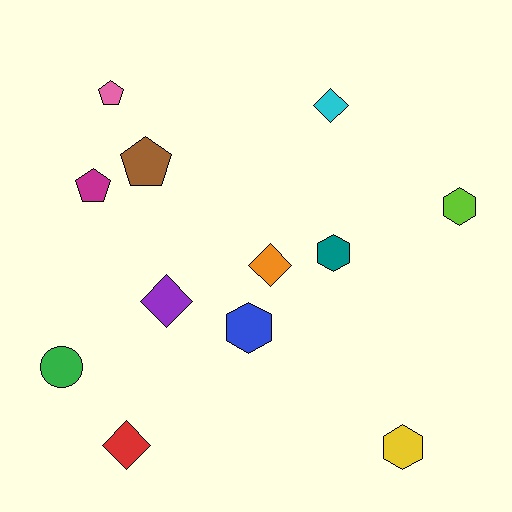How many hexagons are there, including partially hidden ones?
There are 4 hexagons.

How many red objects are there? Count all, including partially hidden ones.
There is 1 red object.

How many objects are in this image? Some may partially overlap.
There are 12 objects.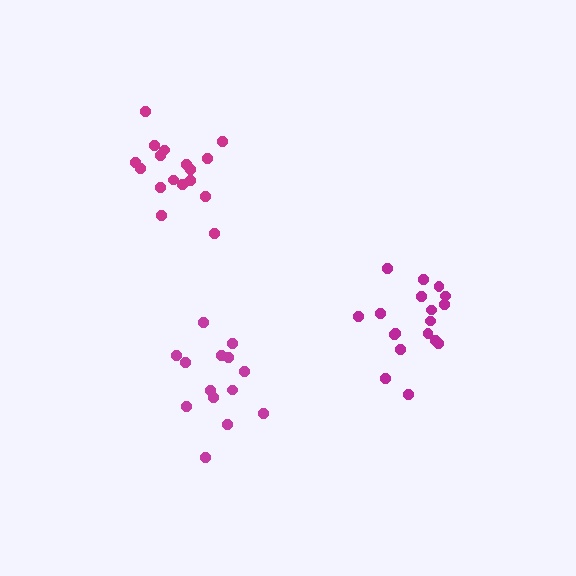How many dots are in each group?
Group 1: 14 dots, Group 2: 18 dots, Group 3: 17 dots (49 total).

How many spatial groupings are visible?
There are 3 spatial groupings.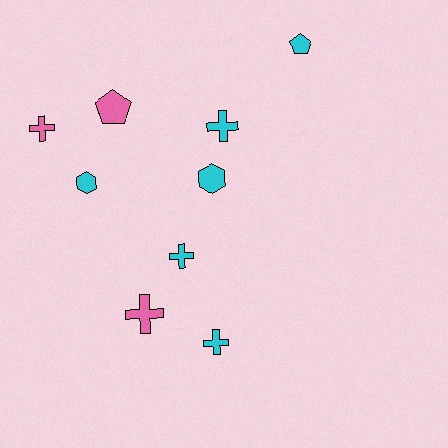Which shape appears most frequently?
Cross, with 5 objects.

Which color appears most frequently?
Cyan, with 6 objects.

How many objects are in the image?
There are 9 objects.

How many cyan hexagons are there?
There are 2 cyan hexagons.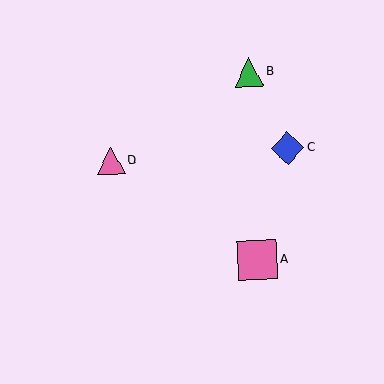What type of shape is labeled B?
Shape B is a green triangle.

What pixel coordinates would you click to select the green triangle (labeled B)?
Click at (249, 72) to select the green triangle B.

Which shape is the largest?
The pink square (labeled A) is the largest.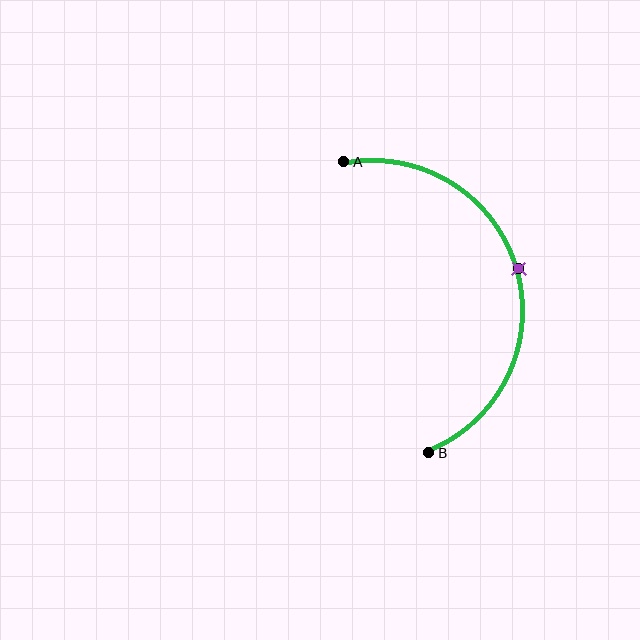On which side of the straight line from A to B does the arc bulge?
The arc bulges to the right of the straight line connecting A and B.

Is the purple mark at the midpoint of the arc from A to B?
Yes. The purple mark lies on the arc at equal arc-length from both A and B — it is the arc midpoint.